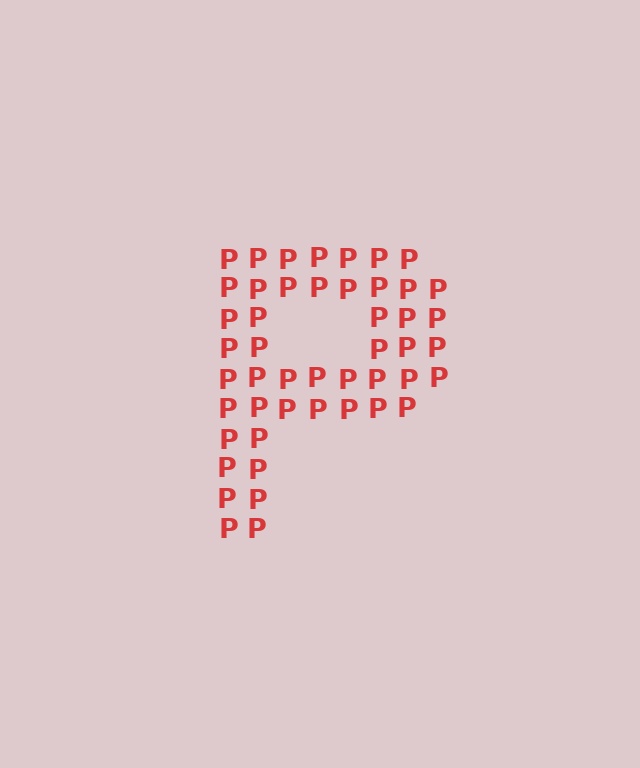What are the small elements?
The small elements are letter P's.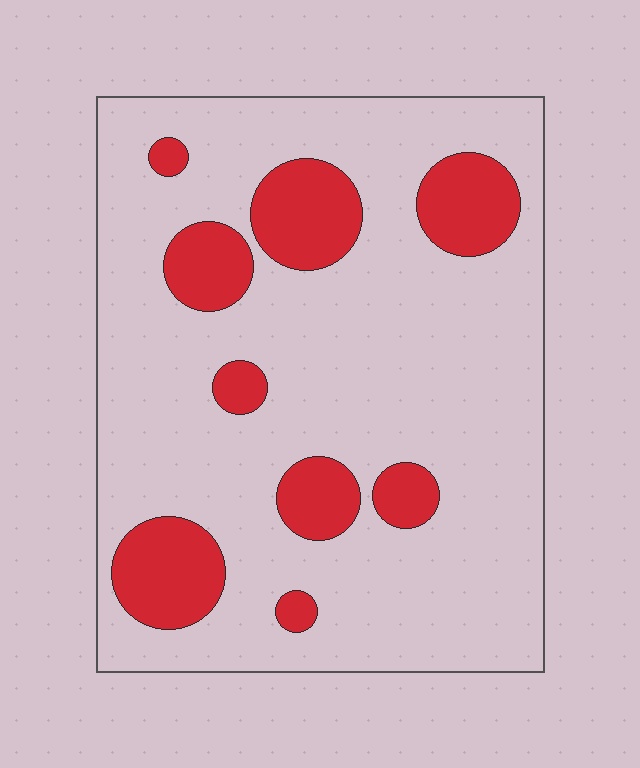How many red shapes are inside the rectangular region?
9.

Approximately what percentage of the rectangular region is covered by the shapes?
Approximately 20%.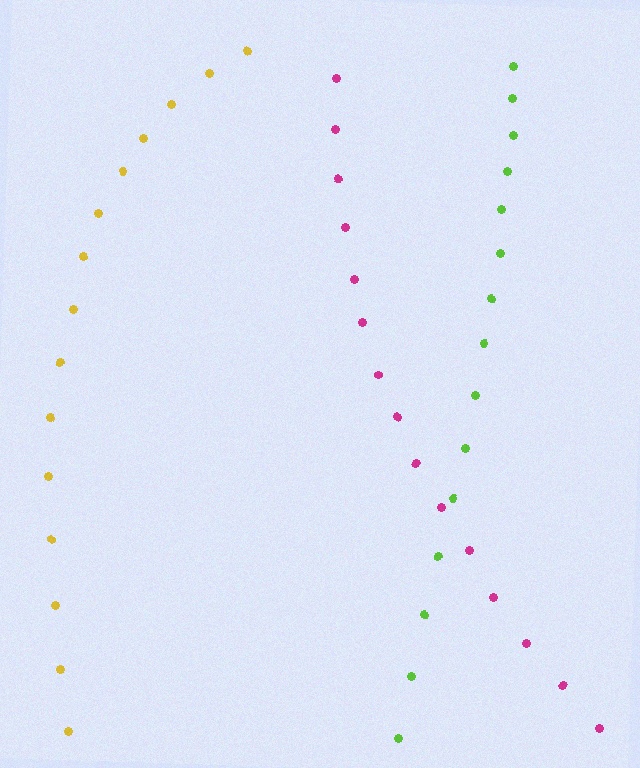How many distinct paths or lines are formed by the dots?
There are 3 distinct paths.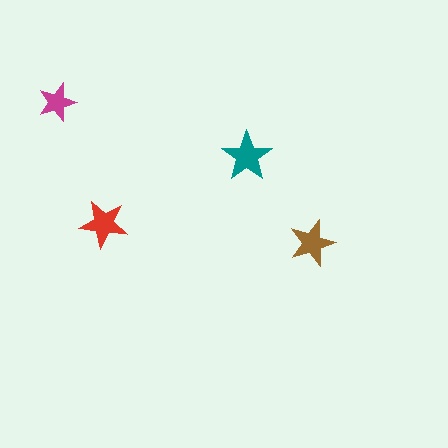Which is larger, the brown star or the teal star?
The teal one.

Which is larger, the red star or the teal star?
The teal one.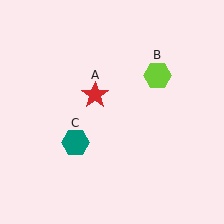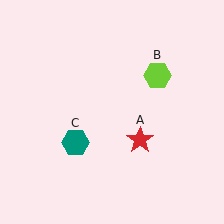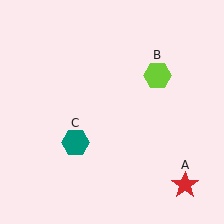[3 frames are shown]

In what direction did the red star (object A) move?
The red star (object A) moved down and to the right.